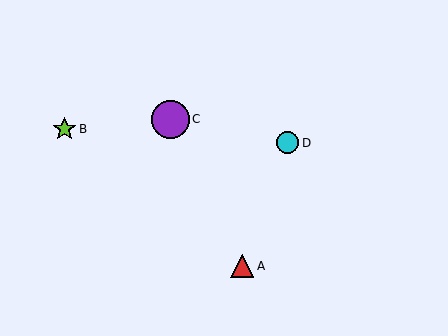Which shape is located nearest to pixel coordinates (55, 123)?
The lime star (labeled B) at (65, 129) is nearest to that location.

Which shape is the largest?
The purple circle (labeled C) is the largest.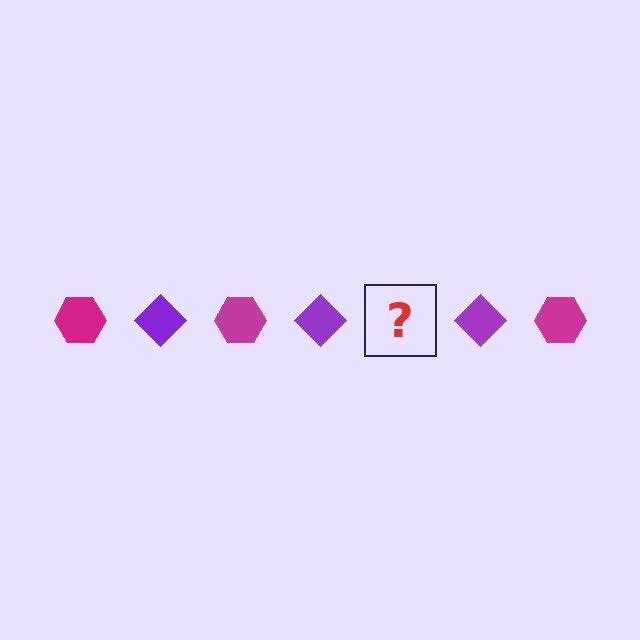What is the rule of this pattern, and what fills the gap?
The rule is that the pattern alternates between magenta hexagon and purple diamond. The gap should be filled with a magenta hexagon.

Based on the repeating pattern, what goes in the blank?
The blank should be a magenta hexagon.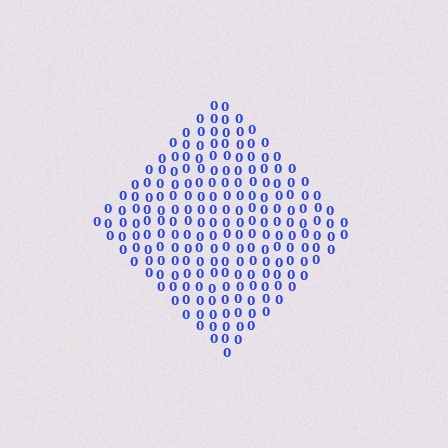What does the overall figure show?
The overall figure shows a diamond.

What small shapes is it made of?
It is made of small digit 0's.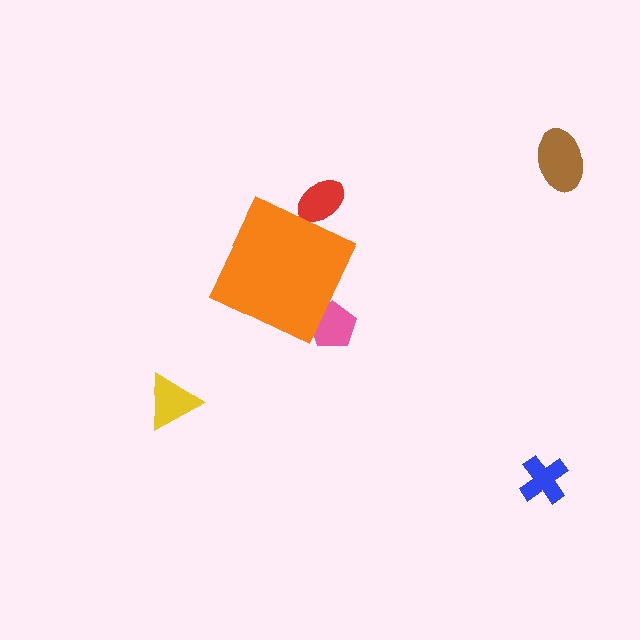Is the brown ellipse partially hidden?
No, the brown ellipse is fully visible.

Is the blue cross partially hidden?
No, the blue cross is fully visible.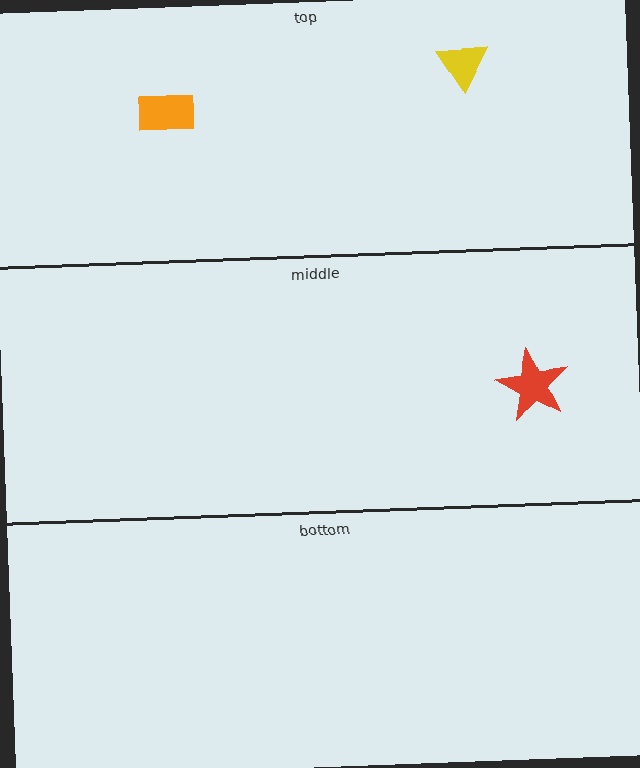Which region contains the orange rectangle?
The top region.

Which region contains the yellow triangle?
The top region.